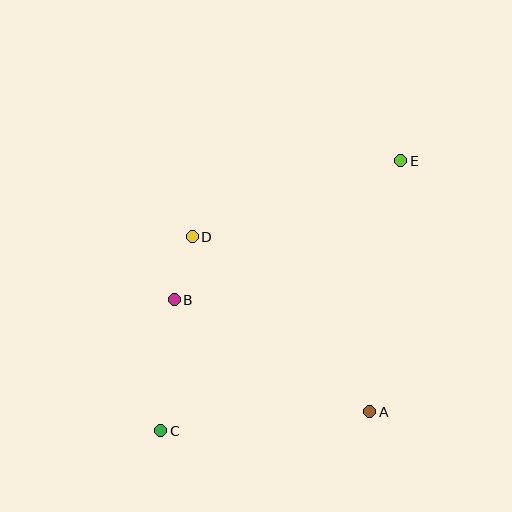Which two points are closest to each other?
Points B and D are closest to each other.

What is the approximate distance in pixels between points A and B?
The distance between A and B is approximately 225 pixels.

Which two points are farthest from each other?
Points C and E are farthest from each other.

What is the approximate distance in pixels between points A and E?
The distance between A and E is approximately 253 pixels.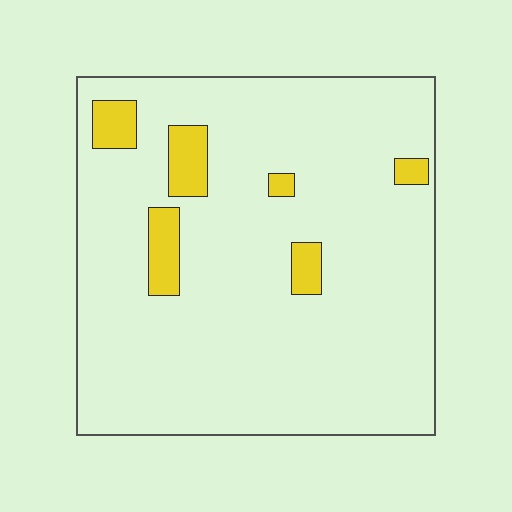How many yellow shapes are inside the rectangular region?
6.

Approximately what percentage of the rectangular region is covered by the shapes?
Approximately 10%.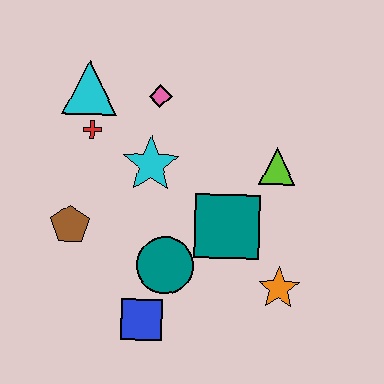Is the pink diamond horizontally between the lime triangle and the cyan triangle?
Yes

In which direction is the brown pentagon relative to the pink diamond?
The brown pentagon is below the pink diamond.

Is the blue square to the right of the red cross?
Yes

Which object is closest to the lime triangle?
The teal square is closest to the lime triangle.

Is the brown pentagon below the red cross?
Yes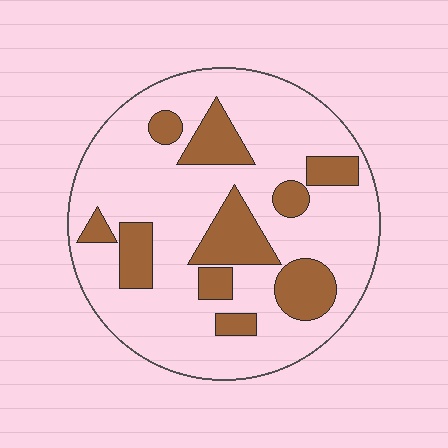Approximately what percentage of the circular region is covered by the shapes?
Approximately 25%.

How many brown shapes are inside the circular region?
10.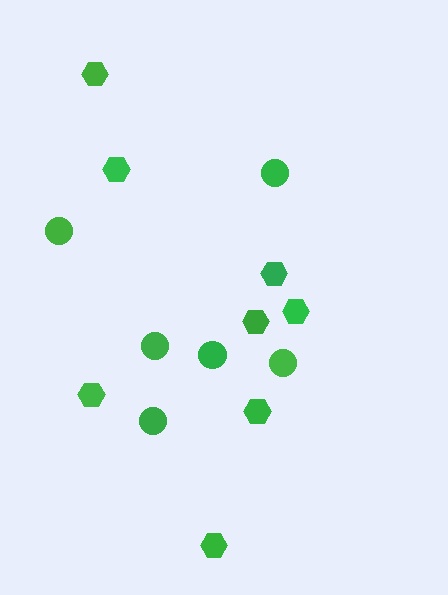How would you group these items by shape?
There are 2 groups: one group of circles (6) and one group of hexagons (8).